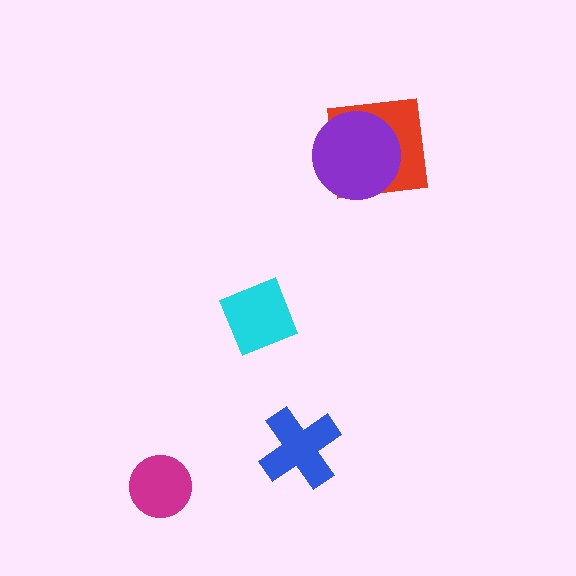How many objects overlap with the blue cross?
0 objects overlap with the blue cross.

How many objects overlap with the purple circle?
1 object overlaps with the purple circle.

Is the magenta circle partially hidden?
No, no other shape covers it.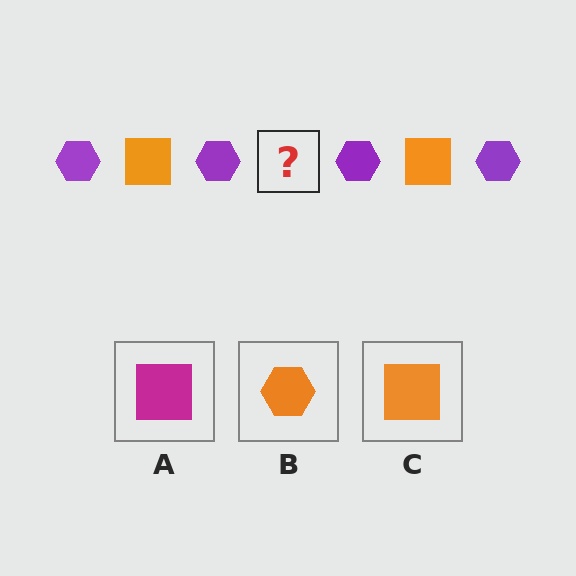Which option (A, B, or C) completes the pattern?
C.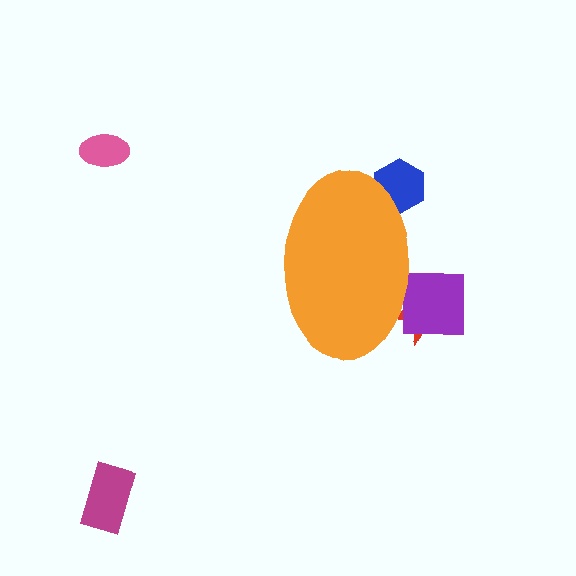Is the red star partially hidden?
Yes, the red star is partially hidden behind the orange ellipse.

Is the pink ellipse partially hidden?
No, the pink ellipse is fully visible.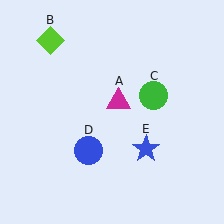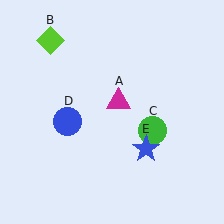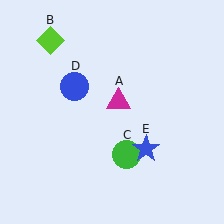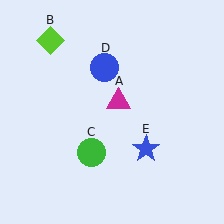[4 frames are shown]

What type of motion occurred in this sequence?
The green circle (object C), blue circle (object D) rotated clockwise around the center of the scene.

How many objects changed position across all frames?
2 objects changed position: green circle (object C), blue circle (object D).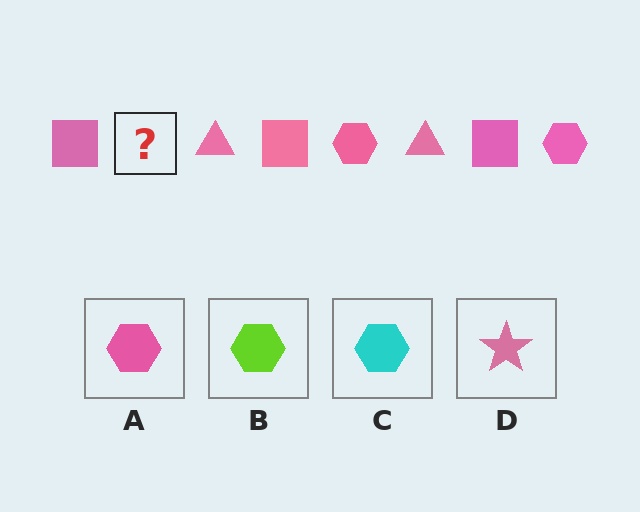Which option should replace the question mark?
Option A.